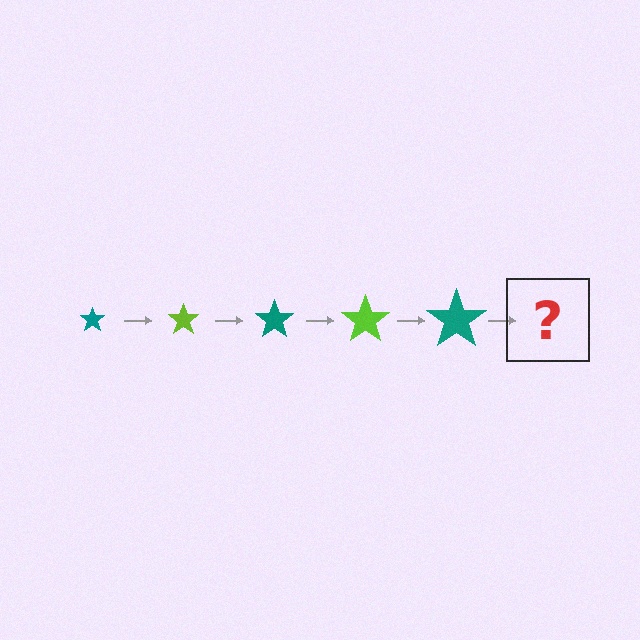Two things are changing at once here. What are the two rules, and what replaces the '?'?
The two rules are that the star grows larger each step and the color cycles through teal and lime. The '?' should be a lime star, larger than the previous one.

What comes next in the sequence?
The next element should be a lime star, larger than the previous one.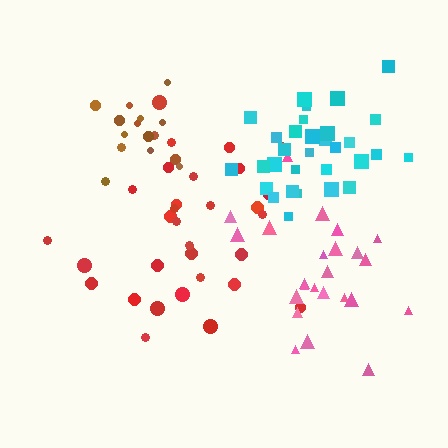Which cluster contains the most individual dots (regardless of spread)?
Red (31).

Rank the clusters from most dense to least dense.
cyan, brown, red, pink.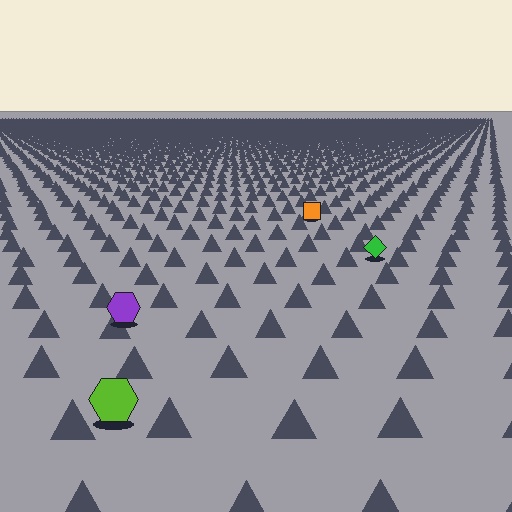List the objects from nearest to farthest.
From nearest to farthest: the lime hexagon, the purple hexagon, the green diamond, the orange square.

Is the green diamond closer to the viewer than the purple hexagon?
No. The purple hexagon is closer — you can tell from the texture gradient: the ground texture is coarser near it.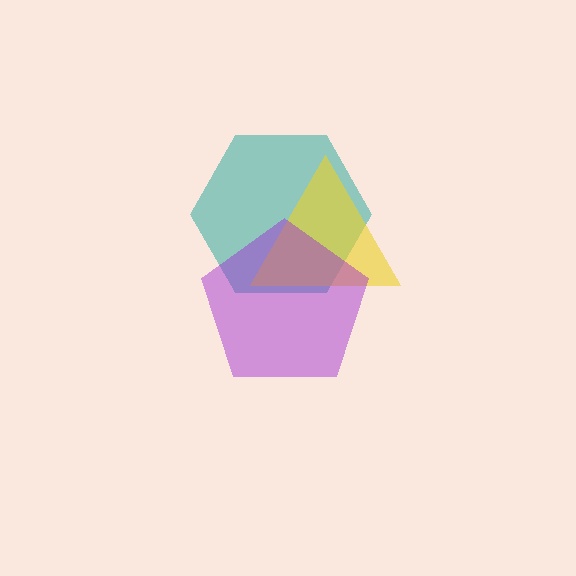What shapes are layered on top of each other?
The layered shapes are: a teal hexagon, a yellow triangle, a purple pentagon.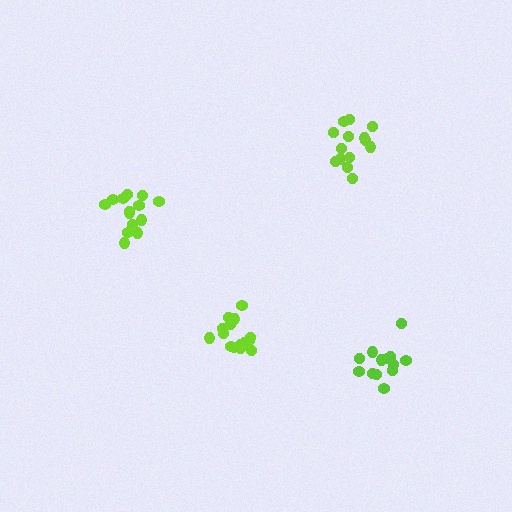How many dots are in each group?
Group 1: 16 dots, Group 2: 14 dots, Group 3: 14 dots, Group 4: 13 dots (57 total).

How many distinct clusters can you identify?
There are 4 distinct clusters.